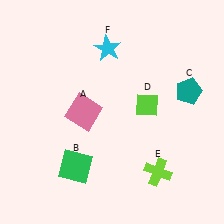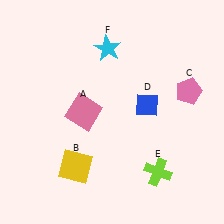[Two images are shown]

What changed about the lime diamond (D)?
In Image 1, D is lime. In Image 2, it changed to blue.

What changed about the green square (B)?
In Image 1, B is green. In Image 2, it changed to yellow.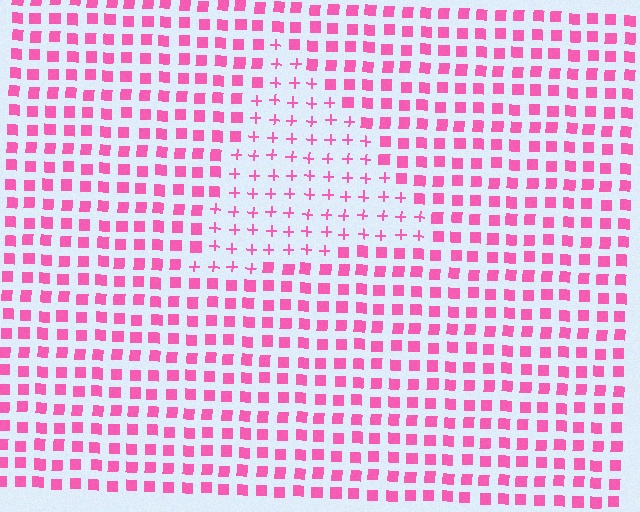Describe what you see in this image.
The image is filled with small pink elements arranged in a uniform grid. A triangle-shaped region contains plus signs, while the surrounding area contains squares. The boundary is defined purely by the change in element shape.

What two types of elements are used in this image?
The image uses plus signs inside the triangle region and squares outside it.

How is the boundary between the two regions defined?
The boundary is defined by a change in element shape: plus signs inside vs. squares outside. All elements share the same color and spacing.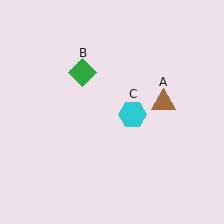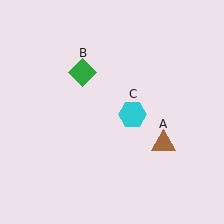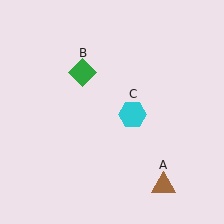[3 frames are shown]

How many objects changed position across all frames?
1 object changed position: brown triangle (object A).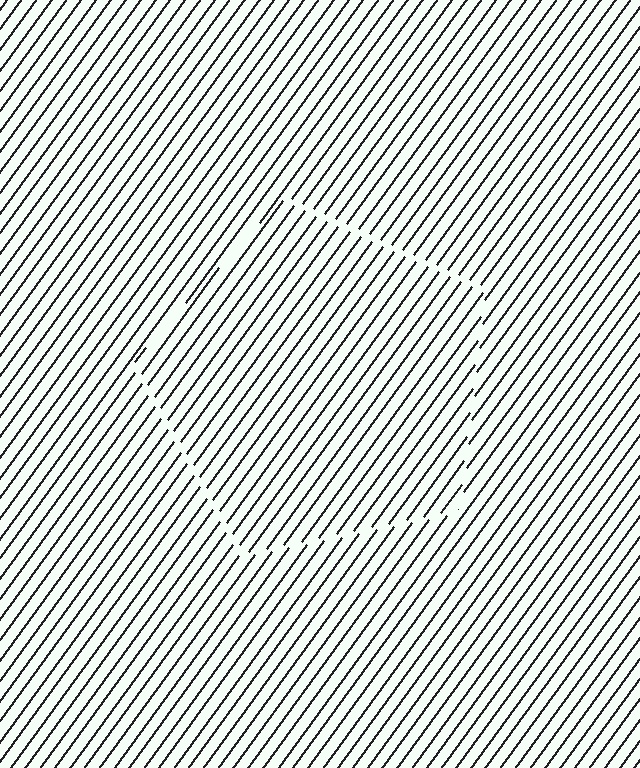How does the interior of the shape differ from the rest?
The interior of the shape contains the same grating, shifted by half a period — the contour is defined by the phase discontinuity where line-ends from the inner and outer gratings abut.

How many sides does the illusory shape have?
5 sides — the line-ends trace a pentagon.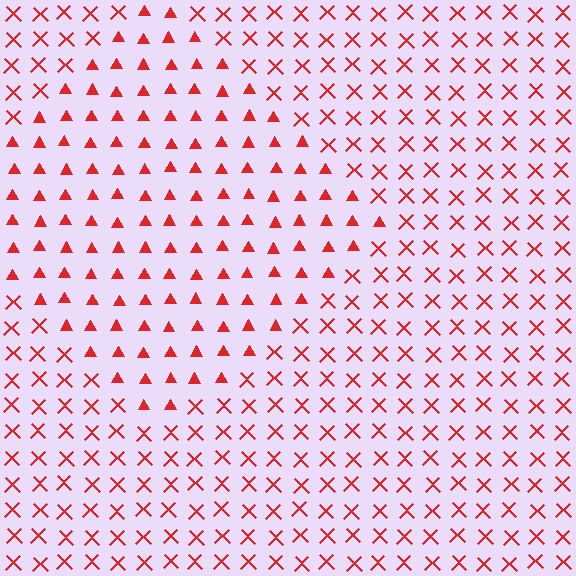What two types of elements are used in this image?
The image uses triangles inside the diamond region and X marks outside it.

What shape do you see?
I see a diamond.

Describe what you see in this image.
The image is filled with small red elements arranged in a uniform grid. A diamond-shaped region contains triangles, while the surrounding area contains X marks. The boundary is defined purely by the change in element shape.